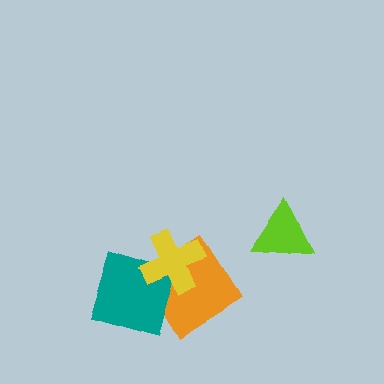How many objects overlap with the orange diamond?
2 objects overlap with the orange diamond.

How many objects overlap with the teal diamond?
2 objects overlap with the teal diamond.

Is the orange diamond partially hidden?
Yes, it is partially covered by another shape.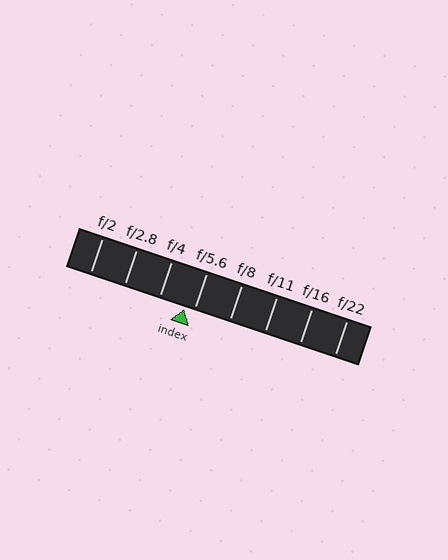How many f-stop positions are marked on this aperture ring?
There are 8 f-stop positions marked.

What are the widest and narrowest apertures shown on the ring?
The widest aperture shown is f/2 and the narrowest is f/22.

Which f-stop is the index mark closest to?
The index mark is closest to f/5.6.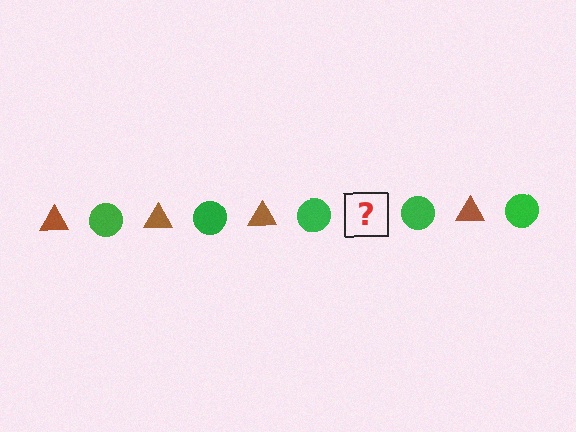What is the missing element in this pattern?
The missing element is a brown triangle.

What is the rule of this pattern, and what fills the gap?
The rule is that the pattern alternates between brown triangle and green circle. The gap should be filled with a brown triangle.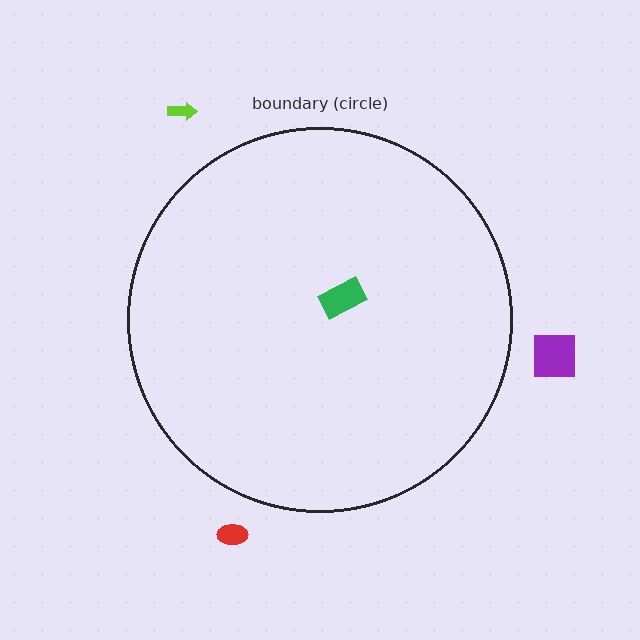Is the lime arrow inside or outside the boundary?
Outside.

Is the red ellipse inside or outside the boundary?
Outside.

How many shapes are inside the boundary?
1 inside, 3 outside.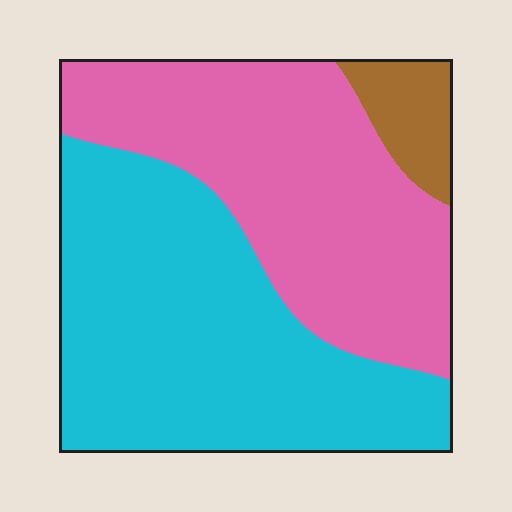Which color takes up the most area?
Cyan, at roughly 50%.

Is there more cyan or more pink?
Cyan.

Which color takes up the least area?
Brown, at roughly 5%.